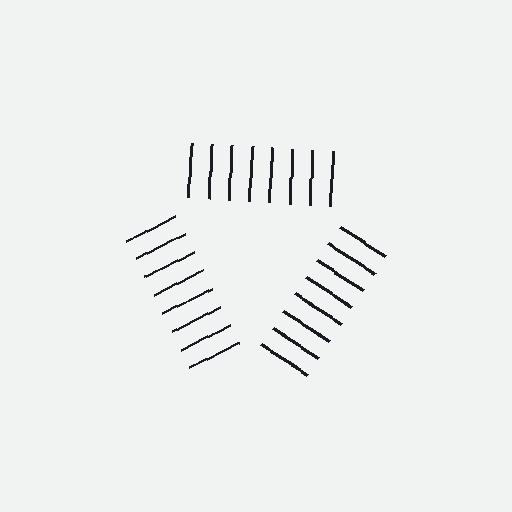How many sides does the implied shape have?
3 sides — the line-ends trace a triangle.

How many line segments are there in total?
24 — 8 along each of the 3 edges.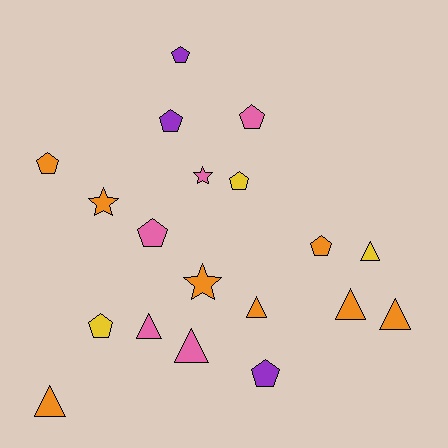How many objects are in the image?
There are 19 objects.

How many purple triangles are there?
There are no purple triangles.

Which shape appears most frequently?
Pentagon, with 9 objects.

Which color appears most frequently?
Orange, with 8 objects.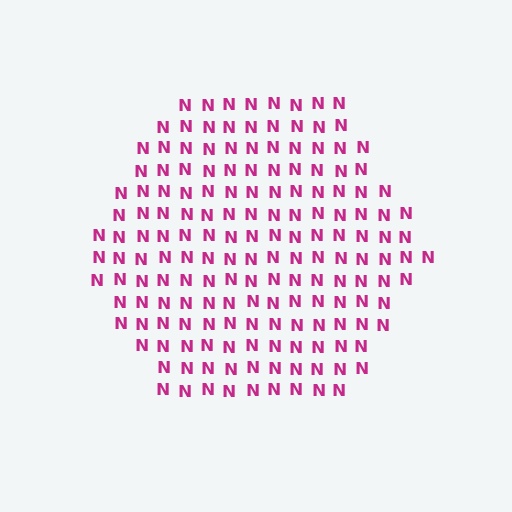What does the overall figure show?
The overall figure shows a hexagon.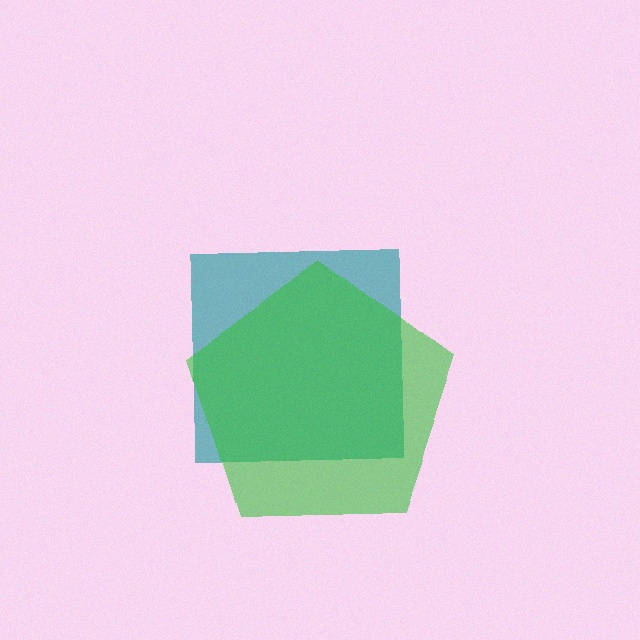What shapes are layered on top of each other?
The layered shapes are: a teal square, a green pentagon.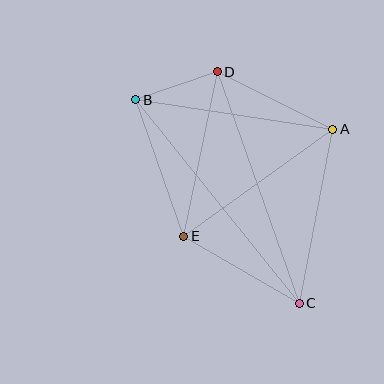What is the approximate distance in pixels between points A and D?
The distance between A and D is approximately 129 pixels.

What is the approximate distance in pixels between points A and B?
The distance between A and B is approximately 199 pixels.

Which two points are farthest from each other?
Points B and C are farthest from each other.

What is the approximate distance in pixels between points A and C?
The distance between A and C is approximately 177 pixels.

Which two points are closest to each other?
Points B and D are closest to each other.